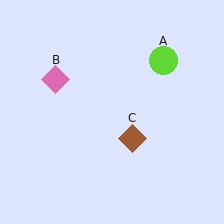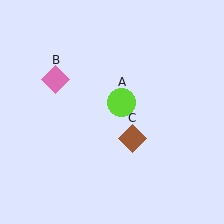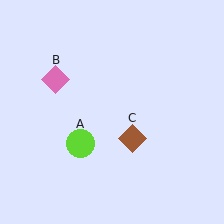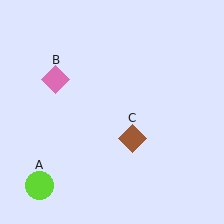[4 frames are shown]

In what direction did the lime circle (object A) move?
The lime circle (object A) moved down and to the left.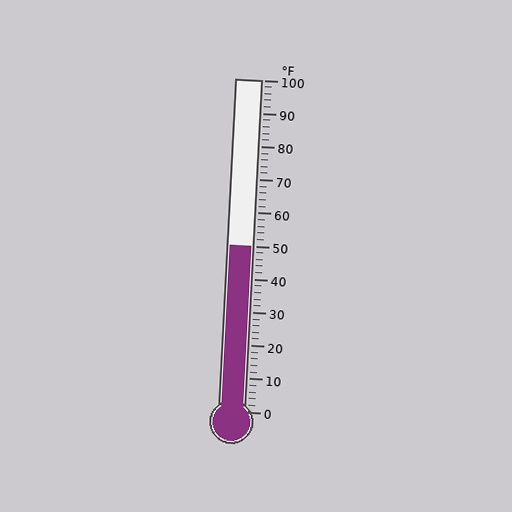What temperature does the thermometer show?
The thermometer shows approximately 50°F.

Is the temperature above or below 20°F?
The temperature is above 20°F.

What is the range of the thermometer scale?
The thermometer scale ranges from 0°F to 100°F.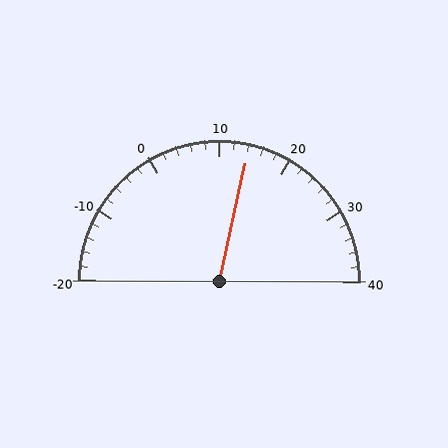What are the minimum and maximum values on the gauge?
The gauge ranges from -20 to 40.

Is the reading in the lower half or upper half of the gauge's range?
The reading is in the upper half of the range (-20 to 40).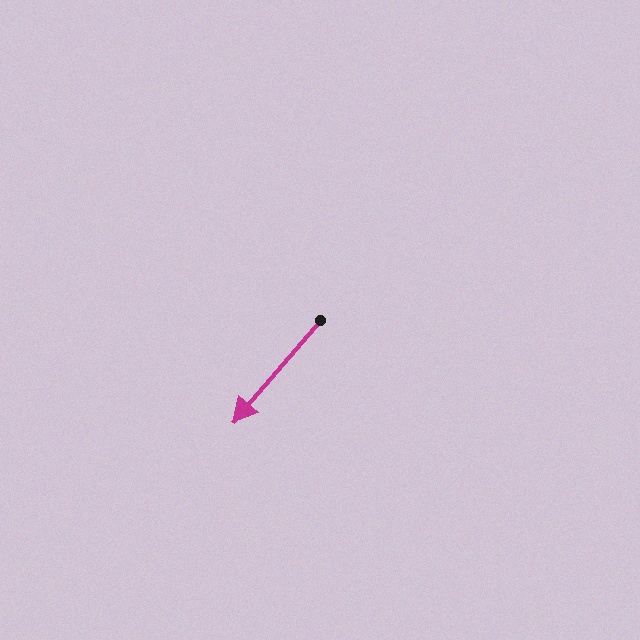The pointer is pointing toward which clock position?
Roughly 7 o'clock.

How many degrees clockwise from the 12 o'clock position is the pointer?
Approximately 220 degrees.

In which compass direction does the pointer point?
Southwest.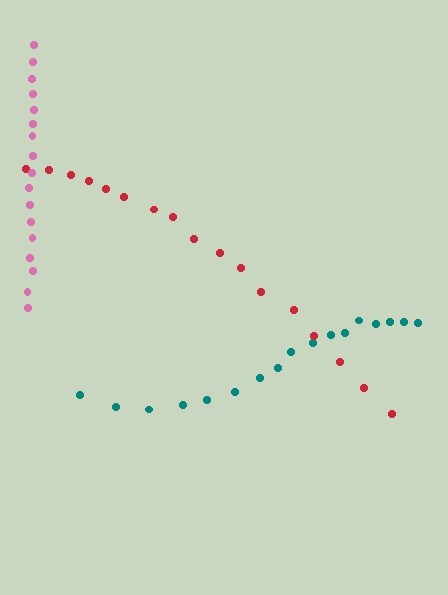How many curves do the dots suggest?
There are 3 distinct paths.